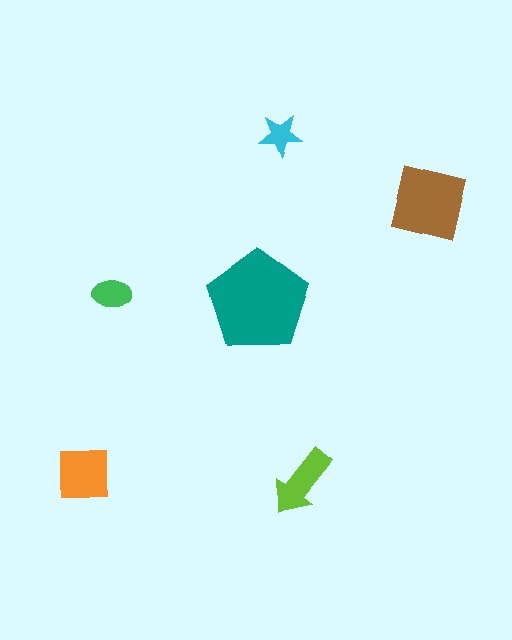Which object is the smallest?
The cyan star.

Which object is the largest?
The teal pentagon.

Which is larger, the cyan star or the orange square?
The orange square.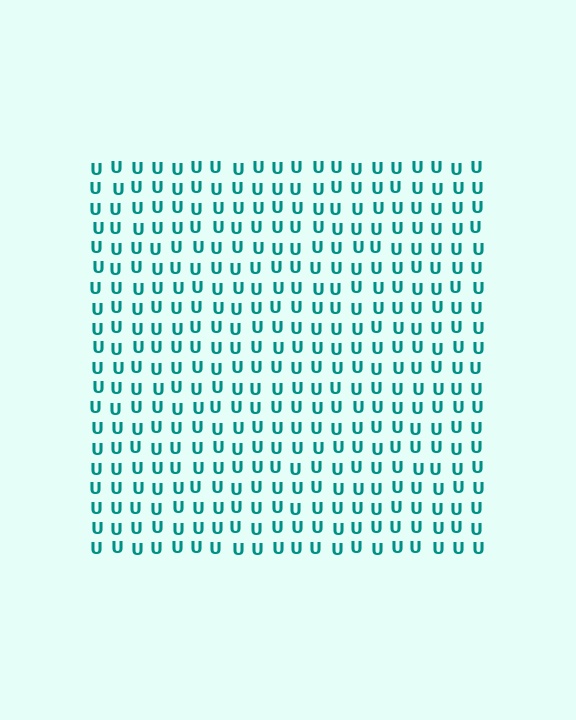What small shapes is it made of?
It is made of small letter U's.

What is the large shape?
The large shape is a square.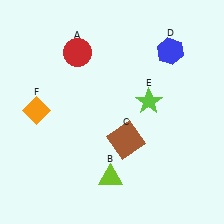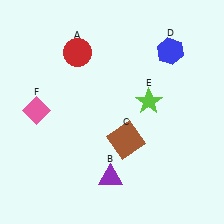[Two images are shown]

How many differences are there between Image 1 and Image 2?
There are 2 differences between the two images.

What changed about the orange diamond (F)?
In Image 1, F is orange. In Image 2, it changed to pink.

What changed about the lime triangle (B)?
In Image 1, B is lime. In Image 2, it changed to purple.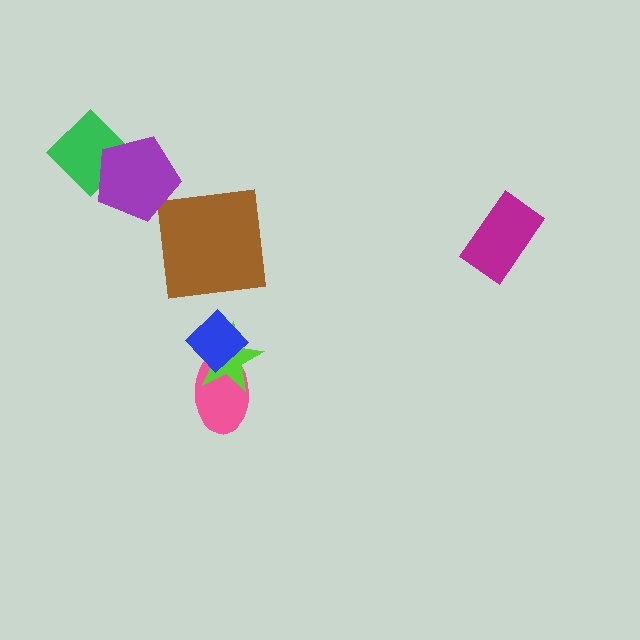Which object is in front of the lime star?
The blue diamond is in front of the lime star.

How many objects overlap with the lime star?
2 objects overlap with the lime star.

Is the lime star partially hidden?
Yes, it is partially covered by another shape.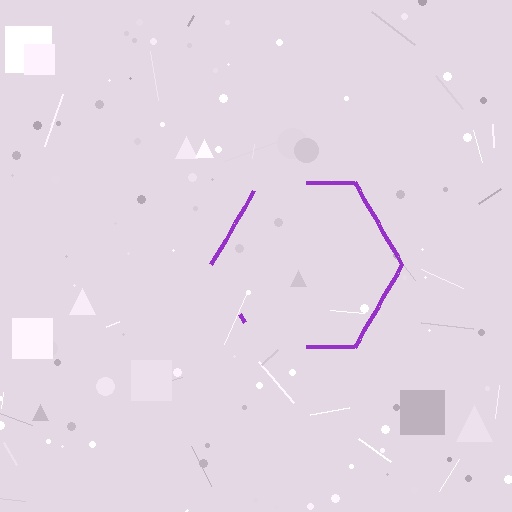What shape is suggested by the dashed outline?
The dashed outline suggests a hexagon.